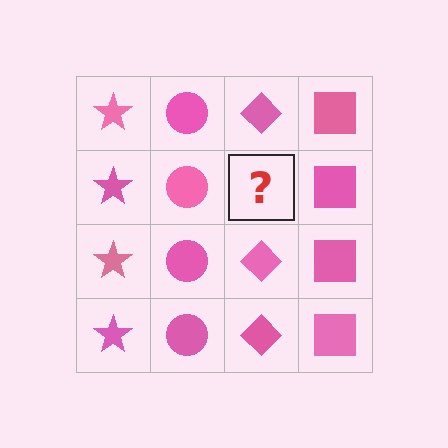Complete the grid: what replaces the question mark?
The question mark should be replaced with a pink diamond.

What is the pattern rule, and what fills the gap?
The rule is that each column has a consistent shape. The gap should be filled with a pink diamond.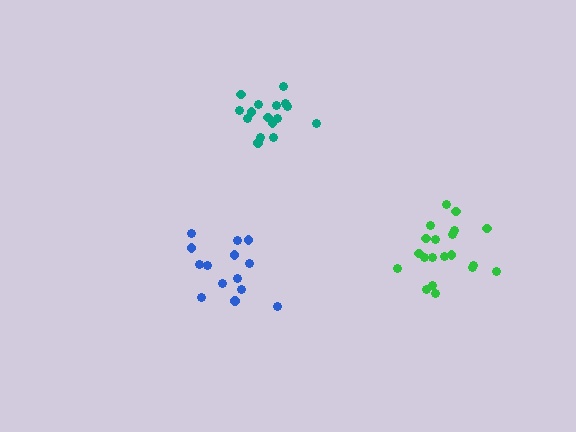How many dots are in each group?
Group 1: 14 dots, Group 2: 20 dots, Group 3: 16 dots (50 total).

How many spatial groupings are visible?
There are 3 spatial groupings.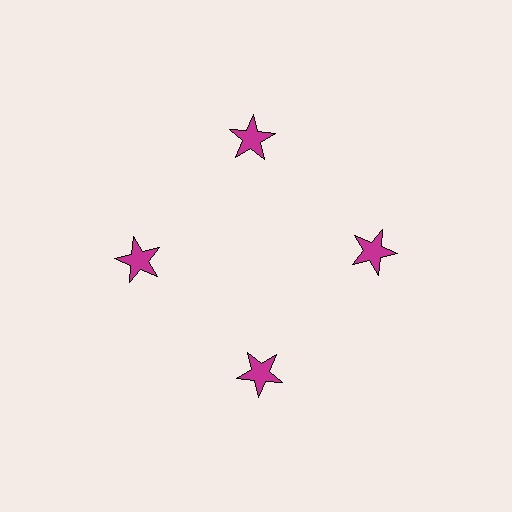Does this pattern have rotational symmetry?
Yes, this pattern has 4-fold rotational symmetry. It looks the same after rotating 90 degrees around the center.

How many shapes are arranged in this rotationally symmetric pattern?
There are 4 shapes, arranged in 4 groups of 1.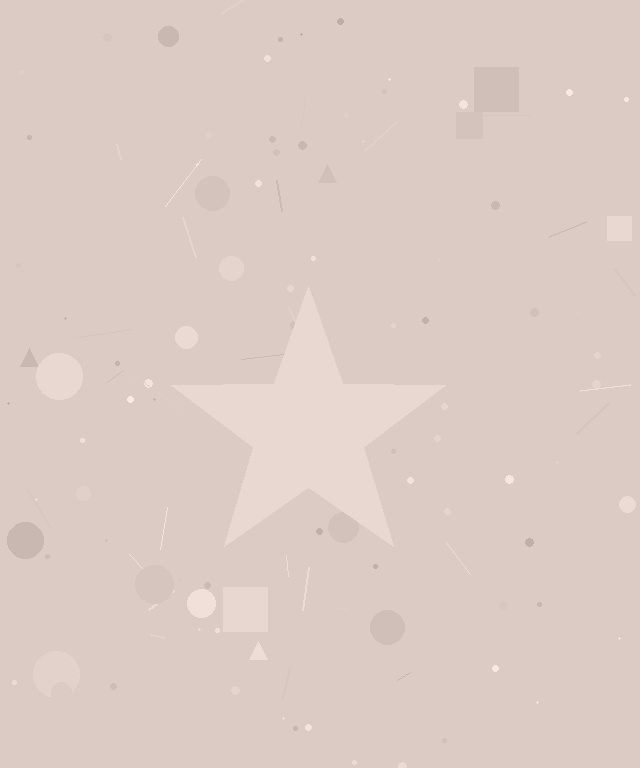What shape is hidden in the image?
A star is hidden in the image.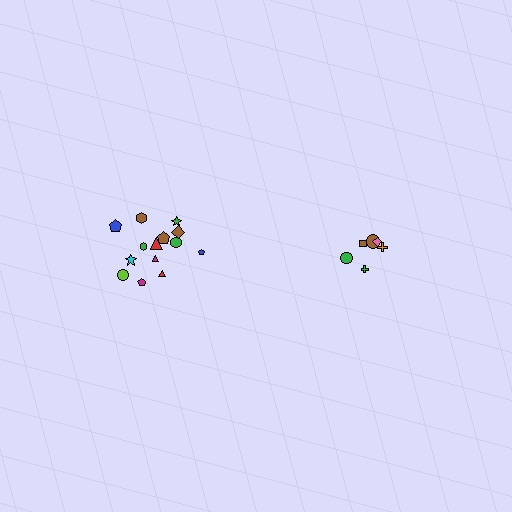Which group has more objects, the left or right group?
The left group.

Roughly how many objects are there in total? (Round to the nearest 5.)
Roughly 20 objects in total.